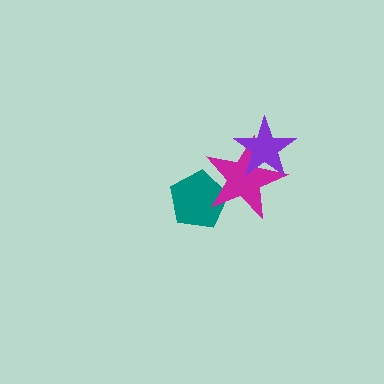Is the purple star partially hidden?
No, no other shape covers it.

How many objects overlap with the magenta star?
2 objects overlap with the magenta star.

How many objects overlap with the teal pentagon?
1 object overlaps with the teal pentagon.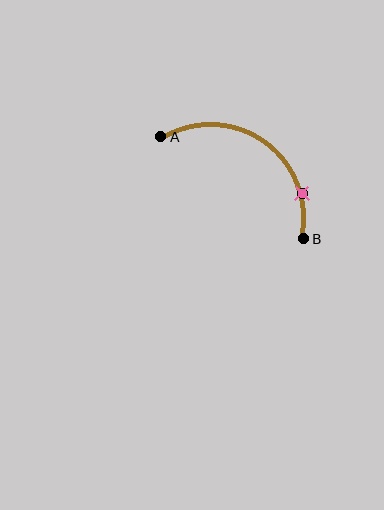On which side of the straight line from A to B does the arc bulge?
The arc bulges above and to the right of the straight line connecting A and B.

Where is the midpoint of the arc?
The arc midpoint is the point on the curve farthest from the straight line joining A and B. It sits above and to the right of that line.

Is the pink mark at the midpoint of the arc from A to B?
No. The pink mark lies on the arc but is closer to endpoint B. The arc midpoint would be at the point on the curve equidistant along the arc from both A and B.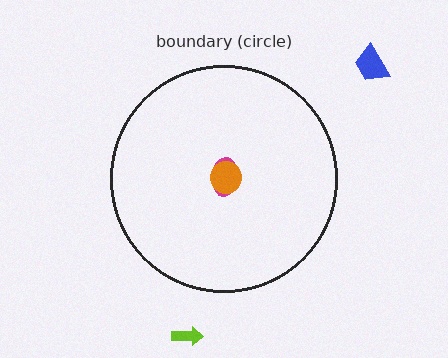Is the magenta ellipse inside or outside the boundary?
Inside.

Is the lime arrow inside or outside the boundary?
Outside.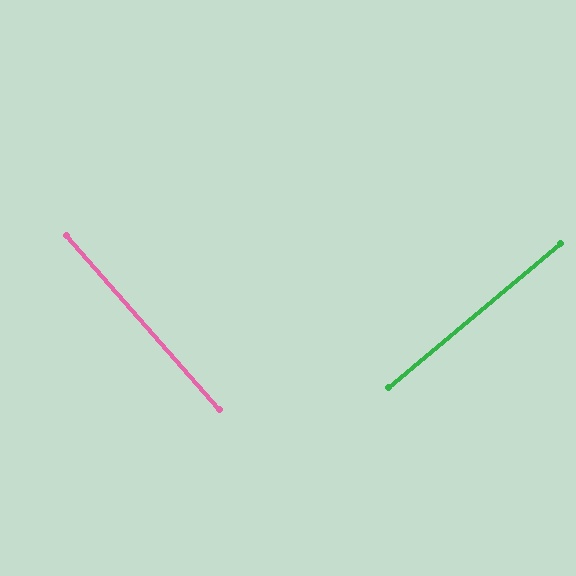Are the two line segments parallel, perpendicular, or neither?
Perpendicular — they meet at approximately 88°.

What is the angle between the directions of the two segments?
Approximately 88 degrees.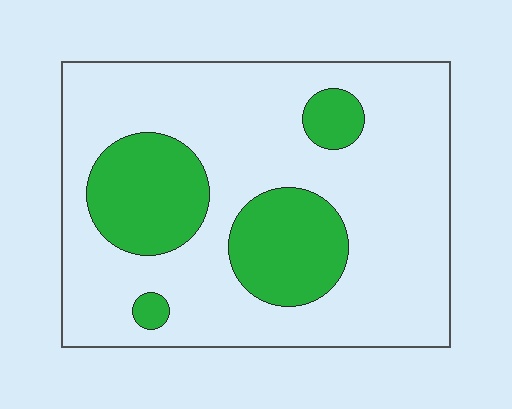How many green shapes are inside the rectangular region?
4.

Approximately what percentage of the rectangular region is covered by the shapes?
Approximately 25%.